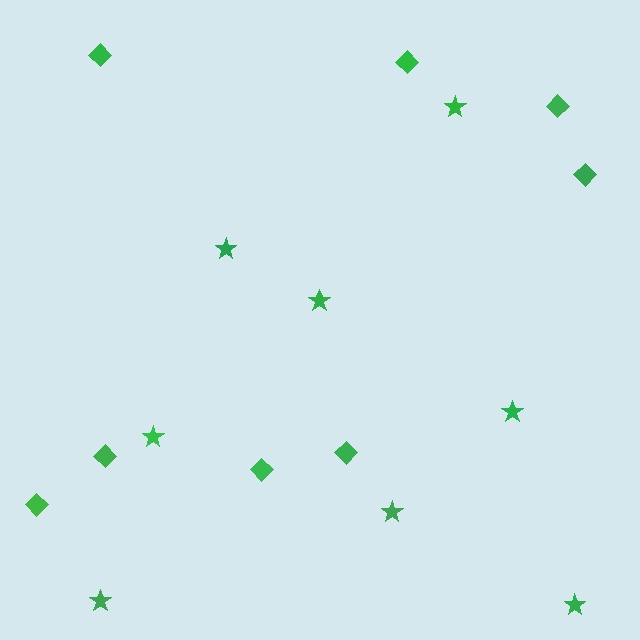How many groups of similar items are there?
There are 2 groups: one group of diamonds (8) and one group of stars (8).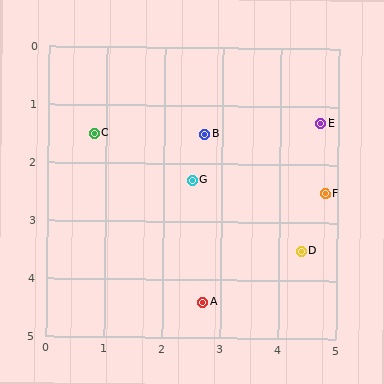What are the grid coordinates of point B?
Point B is at approximately (2.7, 1.5).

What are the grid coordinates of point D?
Point D is at approximately (4.4, 3.5).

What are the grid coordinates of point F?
Point F is at approximately (4.8, 2.5).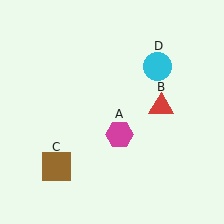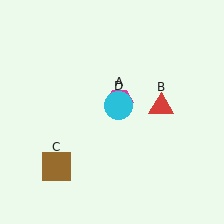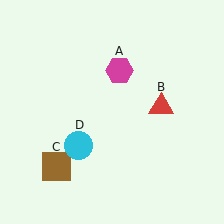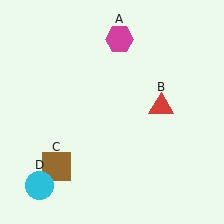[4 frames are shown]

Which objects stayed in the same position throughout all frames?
Red triangle (object B) and brown square (object C) remained stationary.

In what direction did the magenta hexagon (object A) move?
The magenta hexagon (object A) moved up.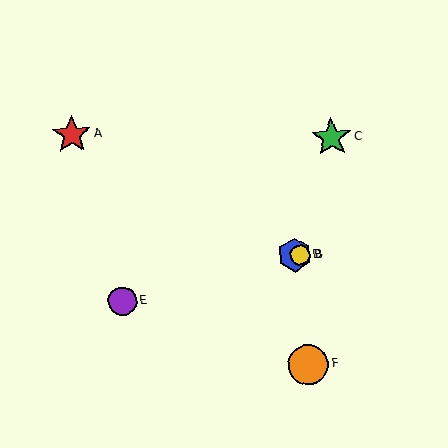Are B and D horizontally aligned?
Yes, both are at y≈255.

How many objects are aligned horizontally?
2 objects (B, D) are aligned horizontally.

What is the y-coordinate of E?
Object E is at y≈301.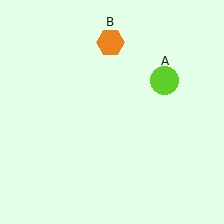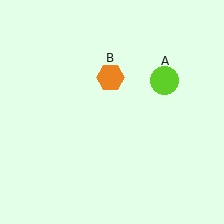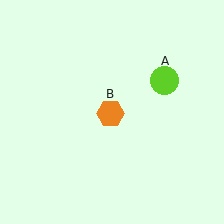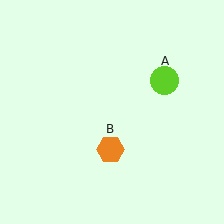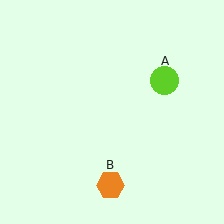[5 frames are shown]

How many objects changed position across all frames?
1 object changed position: orange hexagon (object B).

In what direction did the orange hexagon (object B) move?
The orange hexagon (object B) moved down.